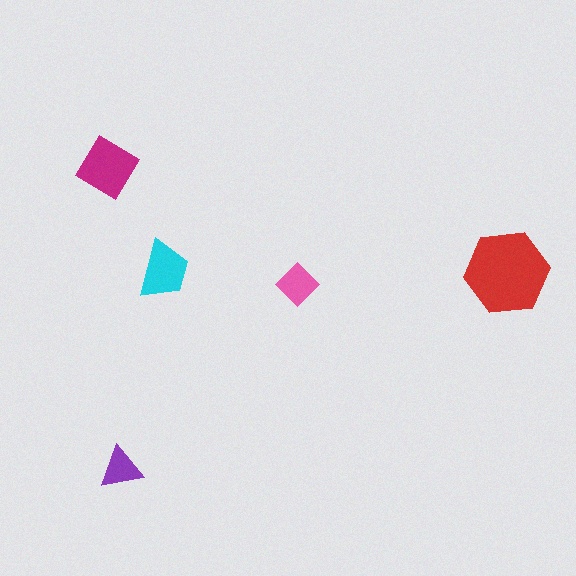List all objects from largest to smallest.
The red hexagon, the magenta diamond, the cyan trapezoid, the pink diamond, the purple triangle.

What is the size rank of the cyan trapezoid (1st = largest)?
3rd.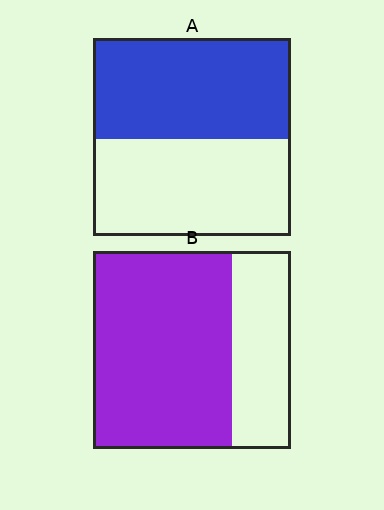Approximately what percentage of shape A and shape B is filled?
A is approximately 50% and B is approximately 70%.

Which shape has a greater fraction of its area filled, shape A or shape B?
Shape B.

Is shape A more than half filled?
Roughly half.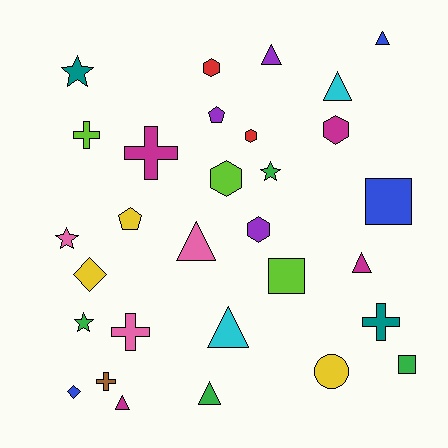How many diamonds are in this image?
There are 2 diamonds.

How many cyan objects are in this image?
There are 2 cyan objects.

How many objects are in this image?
There are 30 objects.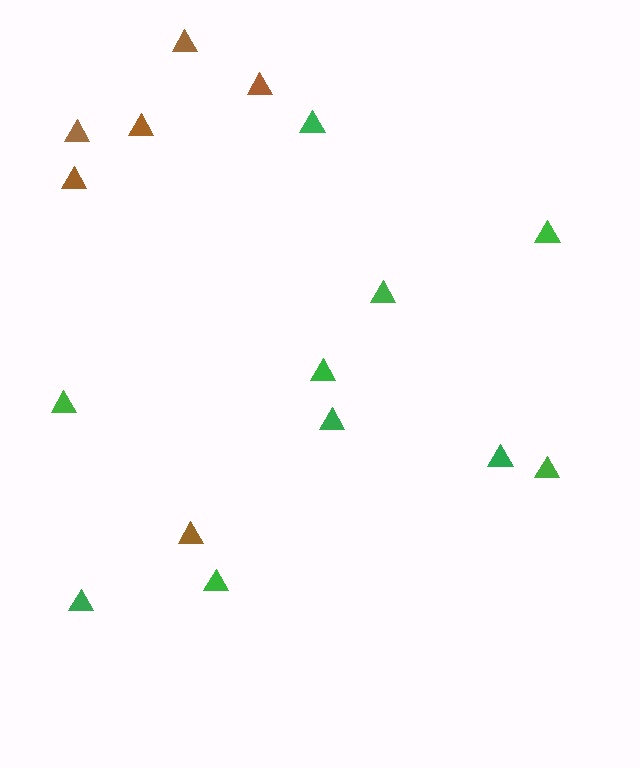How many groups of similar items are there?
There are 2 groups: one group of green triangles (10) and one group of brown triangles (6).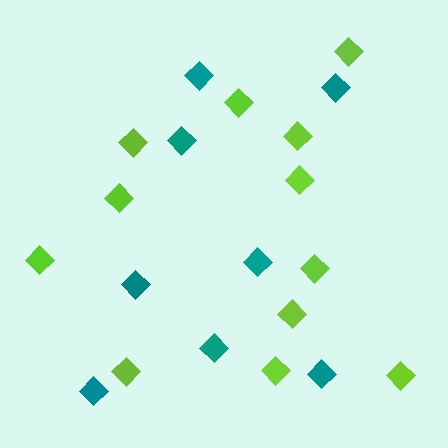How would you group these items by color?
There are 2 groups: one group of teal diamonds (8) and one group of lime diamonds (12).